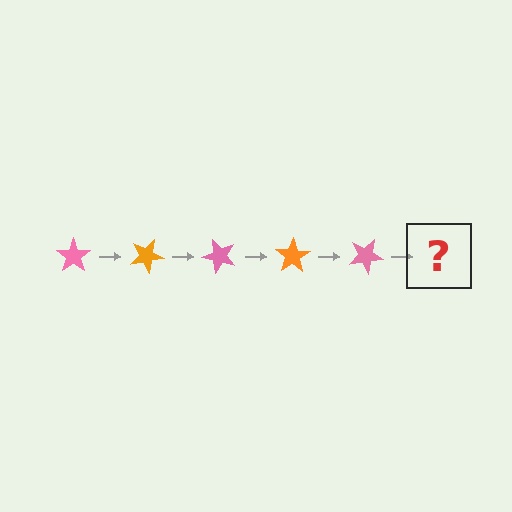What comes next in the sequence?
The next element should be an orange star, rotated 125 degrees from the start.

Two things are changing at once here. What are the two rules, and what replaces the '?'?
The two rules are that it rotates 25 degrees each step and the color cycles through pink and orange. The '?' should be an orange star, rotated 125 degrees from the start.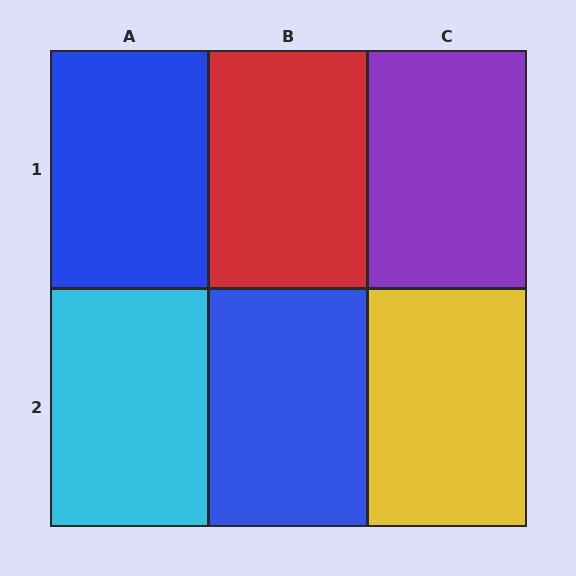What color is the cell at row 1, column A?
Blue.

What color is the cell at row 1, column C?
Purple.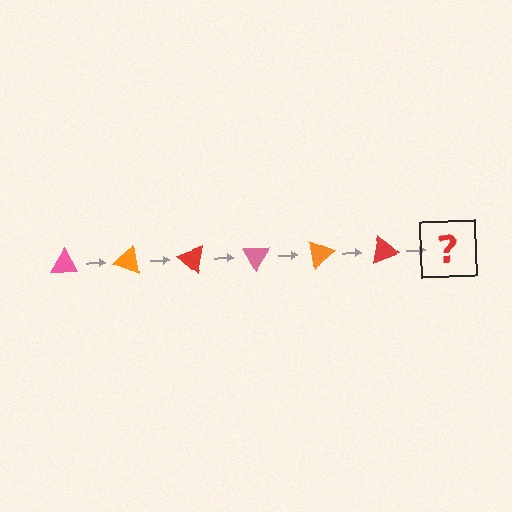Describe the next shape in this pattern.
It should be a pink triangle, rotated 120 degrees from the start.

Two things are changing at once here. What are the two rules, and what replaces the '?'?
The two rules are that it rotates 20 degrees each step and the color cycles through pink, orange, and red. The '?' should be a pink triangle, rotated 120 degrees from the start.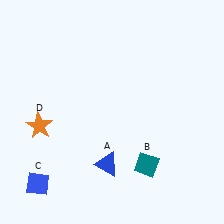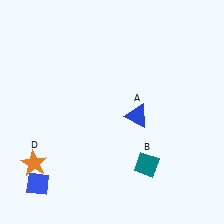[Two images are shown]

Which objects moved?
The objects that moved are: the blue triangle (A), the orange star (D).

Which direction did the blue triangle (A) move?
The blue triangle (A) moved up.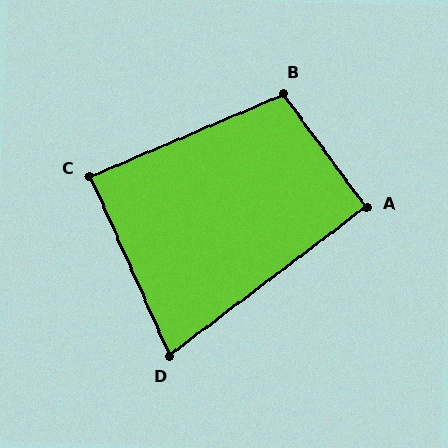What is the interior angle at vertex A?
Approximately 91 degrees (approximately right).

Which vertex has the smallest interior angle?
D, at approximately 77 degrees.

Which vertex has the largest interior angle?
B, at approximately 103 degrees.